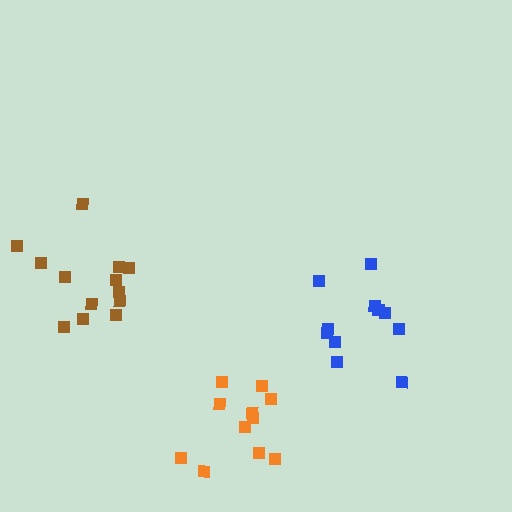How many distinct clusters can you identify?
There are 3 distinct clusters.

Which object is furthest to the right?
The blue cluster is rightmost.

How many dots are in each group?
Group 1: 11 dots, Group 2: 13 dots, Group 3: 11 dots (35 total).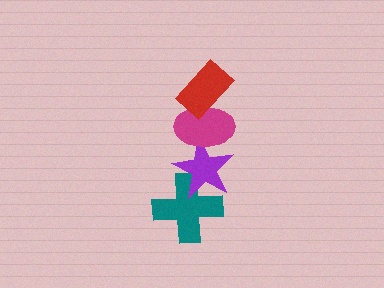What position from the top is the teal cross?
The teal cross is 4th from the top.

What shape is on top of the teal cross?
The purple star is on top of the teal cross.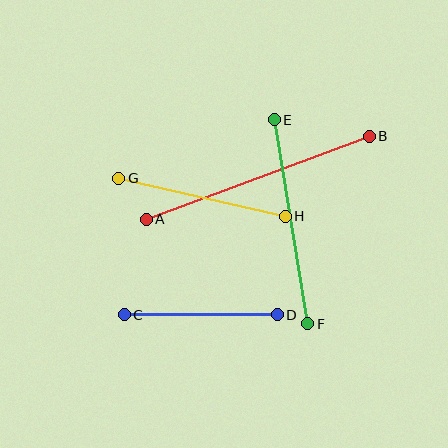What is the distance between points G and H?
The distance is approximately 171 pixels.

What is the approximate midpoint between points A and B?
The midpoint is at approximately (258, 178) pixels.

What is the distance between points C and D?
The distance is approximately 153 pixels.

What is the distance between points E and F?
The distance is approximately 207 pixels.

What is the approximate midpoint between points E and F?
The midpoint is at approximately (291, 222) pixels.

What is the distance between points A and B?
The distance is approximately 238 pixels.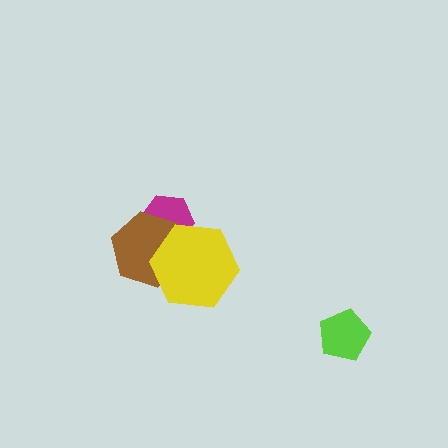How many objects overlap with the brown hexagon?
2 objects overlap with the brown hexagon.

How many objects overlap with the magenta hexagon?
2 objects overlap with the magenta hexagon.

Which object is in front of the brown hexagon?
The yellow hexagon is in front of the brown hexagon.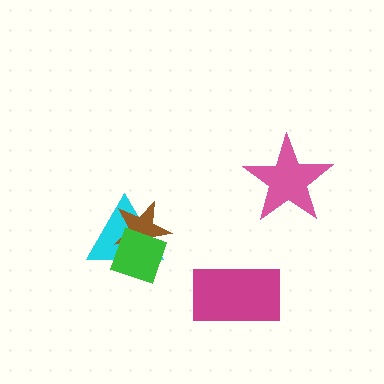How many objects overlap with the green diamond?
2 objects overlap with the green diamond.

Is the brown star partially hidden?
Yes, it is partially covered by another shape.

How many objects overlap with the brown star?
2 objects overlap with the brown star.